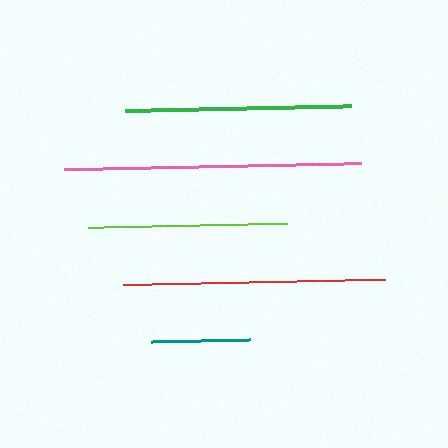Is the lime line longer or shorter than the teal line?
The lime line is longer than the teal line.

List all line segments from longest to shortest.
From longest to shortest: pink, red, green, lime, teal.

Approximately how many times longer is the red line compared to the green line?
The red line is approximately 1.2 times the length of the green line.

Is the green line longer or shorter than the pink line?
The pink line is longer than the green line.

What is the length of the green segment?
The green segment is approximately 225 pixels long.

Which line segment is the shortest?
The teal line is the shortest at approximately 99 pixels.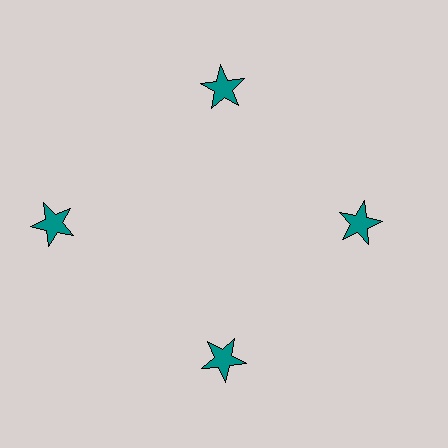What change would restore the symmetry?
The symmetry would be restored by moving it inward, back onto the ring so that all 4 stars sit at equal angles and equal distance from the center.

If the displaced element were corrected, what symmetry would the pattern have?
It would have 4-fold rotational symmetry — the pattern would map onto itself every 90 degrees.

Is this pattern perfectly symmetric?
No. The 4 teal stars are arranged in a ring, but one element near the 9 o'clock position is pushed outward from the center, breaking the 4-fold rotational symmetry.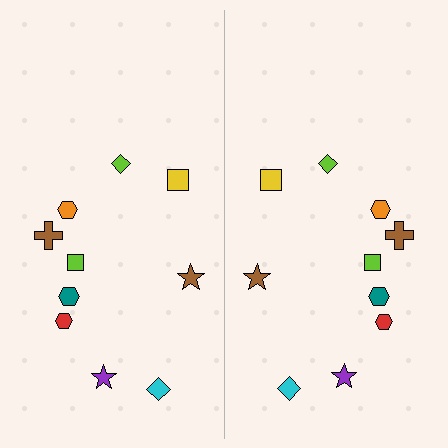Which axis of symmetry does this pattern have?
The pattern has a vertical axis of symmetry running through the center of the image.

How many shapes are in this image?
There are 20 shapes in this image.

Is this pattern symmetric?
Yes, this pattern has bilateral (reflection) symmetry.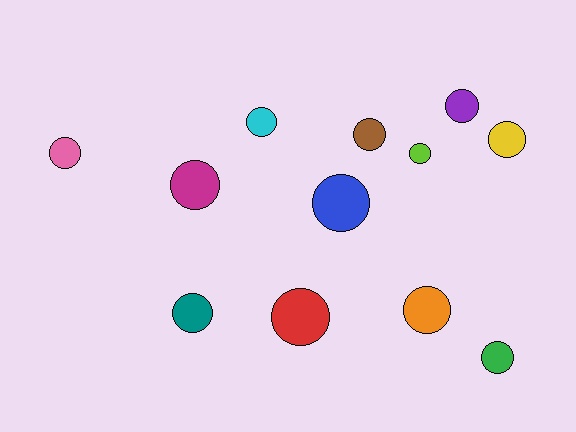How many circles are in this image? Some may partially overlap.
There are 12 circles.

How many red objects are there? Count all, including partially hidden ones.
There is 1 red object.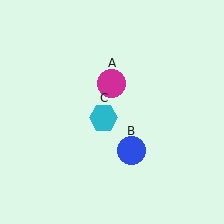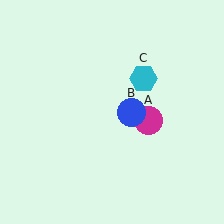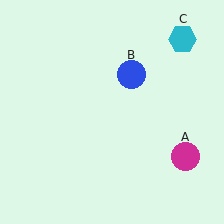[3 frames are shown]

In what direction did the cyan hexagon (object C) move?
The cyan hexagon (object C) moved up and to the right.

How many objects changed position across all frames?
3 objects changed position: magenta circle (object A), blue circle (object B), cyan hexagon (object C).